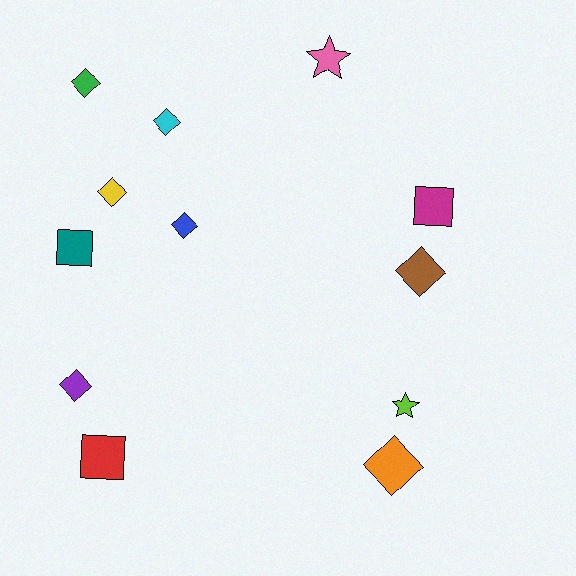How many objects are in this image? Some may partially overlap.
There are 12 objects.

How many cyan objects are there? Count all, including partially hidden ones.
There is 1 cyan object.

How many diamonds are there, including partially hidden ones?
There are 7 diamonds.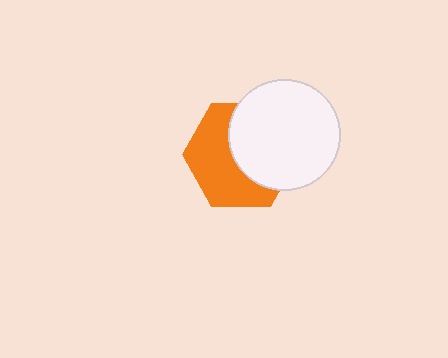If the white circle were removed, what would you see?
You would see the complete orange hexagon.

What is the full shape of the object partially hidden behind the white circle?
The partially hidden object is an orange hexagon.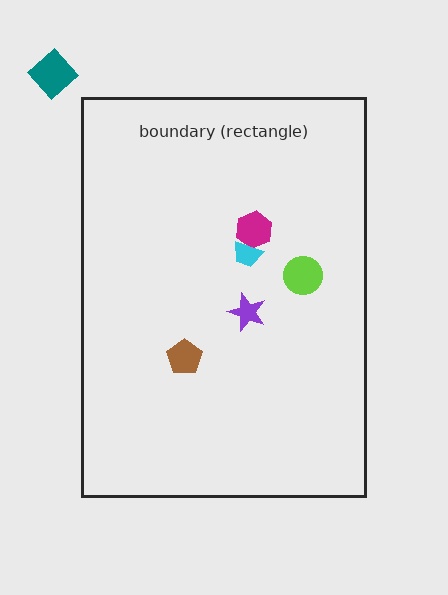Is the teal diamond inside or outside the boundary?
Outside.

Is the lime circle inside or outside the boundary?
Inside.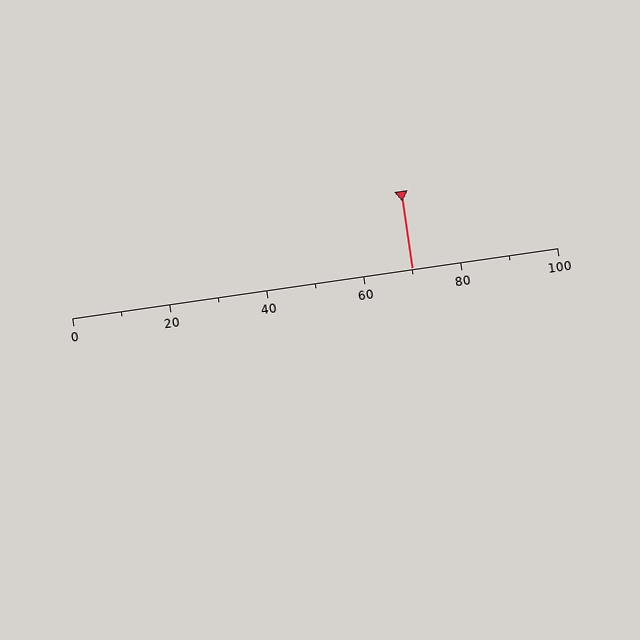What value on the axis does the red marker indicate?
The marker indicates approximately 70.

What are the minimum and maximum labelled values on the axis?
The axis runs from 0 to 100.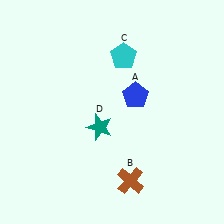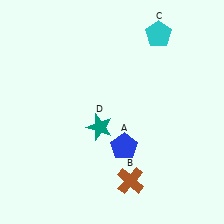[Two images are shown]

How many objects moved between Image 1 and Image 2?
2 objects moved between the two images.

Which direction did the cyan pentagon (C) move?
The cyan pentagon (C) moved right.